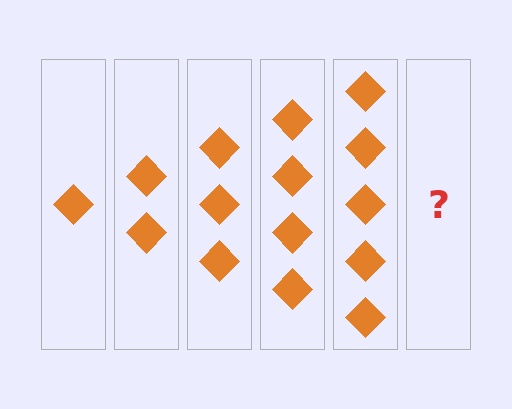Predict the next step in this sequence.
The next step is 6 diamonds.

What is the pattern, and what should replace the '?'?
The pattern is that each step adds one more diamond. The '?' should be 6 diamonds.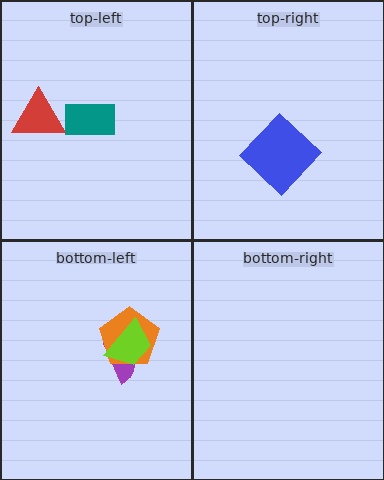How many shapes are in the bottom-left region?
3.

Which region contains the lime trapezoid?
The bottom-left region.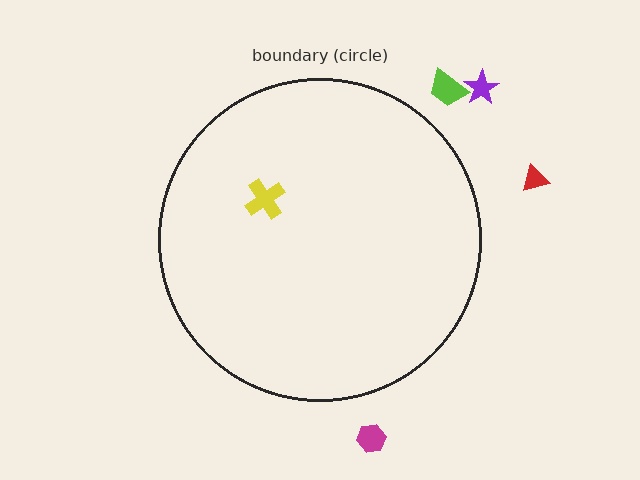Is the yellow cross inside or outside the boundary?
Inside.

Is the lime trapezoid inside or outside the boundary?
Outside.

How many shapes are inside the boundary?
1 inside, 4 outside.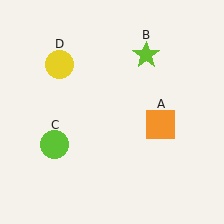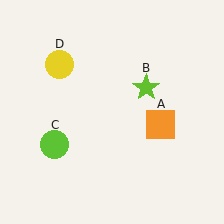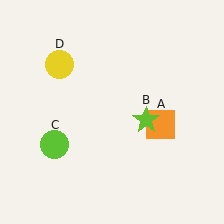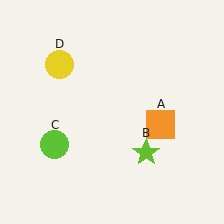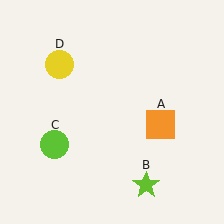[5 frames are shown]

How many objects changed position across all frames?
1 object changed position: lime star (object B).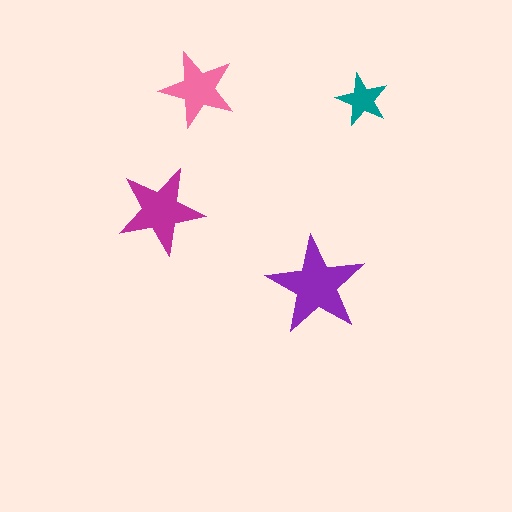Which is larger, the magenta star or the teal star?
The magenta one.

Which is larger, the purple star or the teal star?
The purple one.